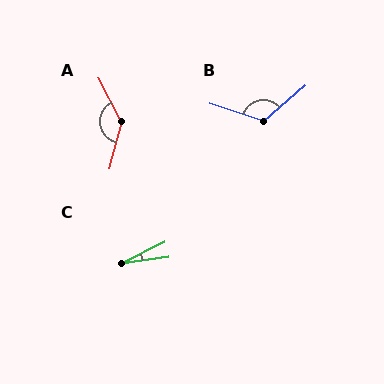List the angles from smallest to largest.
C (18°), B (121°), A (138°).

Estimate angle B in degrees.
Approximately 121 degrees.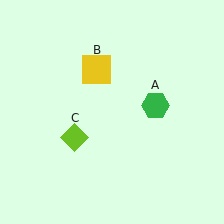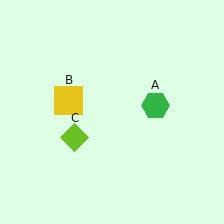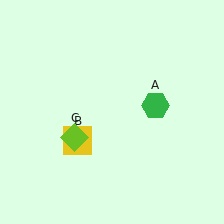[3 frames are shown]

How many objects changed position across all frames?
1 object changed position: yellow square (object B).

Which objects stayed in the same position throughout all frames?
Green hexagon (object A) and lime diamond (object C) remained stationary.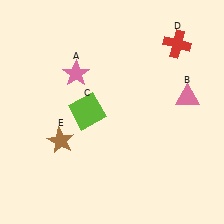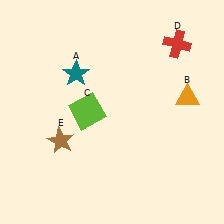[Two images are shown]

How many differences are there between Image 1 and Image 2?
There are 2 differences between the two images.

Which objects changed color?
A changed from pink to teal. B changed from pink to orange.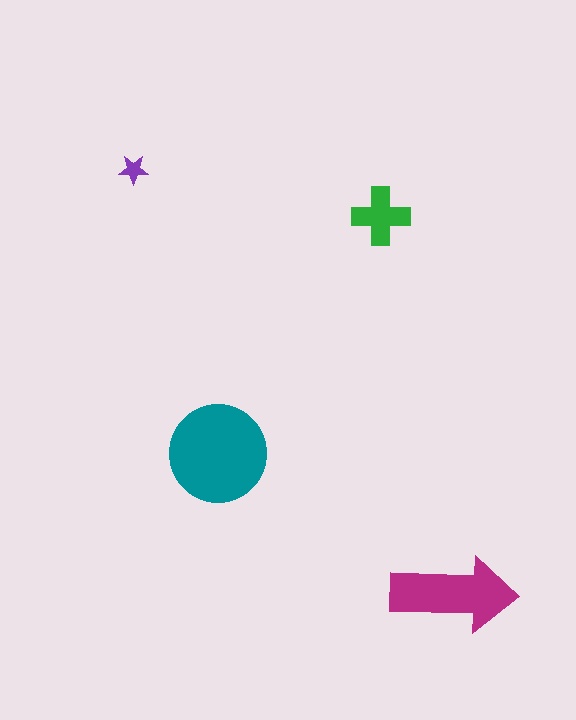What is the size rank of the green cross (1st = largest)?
3rd.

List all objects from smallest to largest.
The purple star, the green cross, the magenta arrow, the teal circle.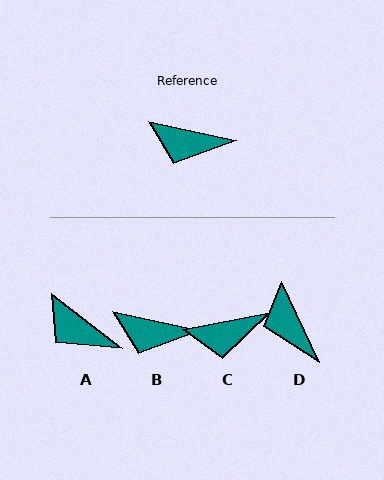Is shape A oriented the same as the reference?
No, it is off by about 26 degrees.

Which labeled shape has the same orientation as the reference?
B.